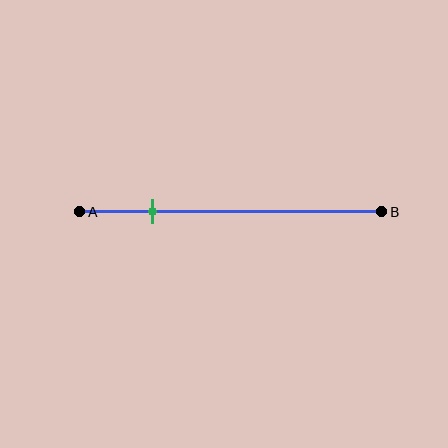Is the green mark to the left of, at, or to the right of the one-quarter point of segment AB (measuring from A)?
The green mark is approximately at the one-quarter point of segment AB.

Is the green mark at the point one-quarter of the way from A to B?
Yes, the mark is approximately at the one-quarter point.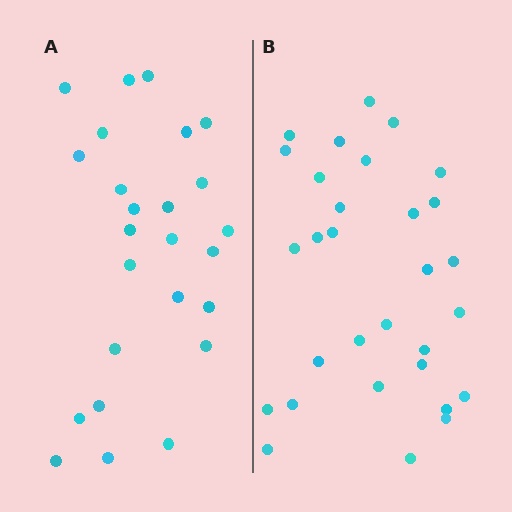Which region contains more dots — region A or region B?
Region B (the right region) has more dots.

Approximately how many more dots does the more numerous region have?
Region B has about 5 more dots than region A.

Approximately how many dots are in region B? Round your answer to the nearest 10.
About 30 dots.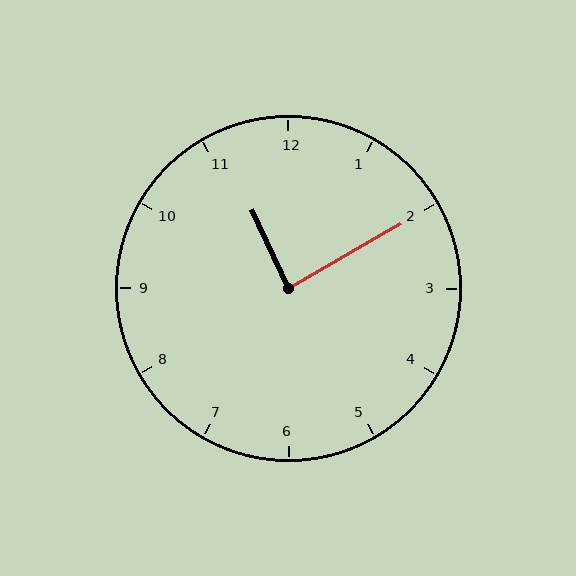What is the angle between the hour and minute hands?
Approximately 85 degrees.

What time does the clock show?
11:10.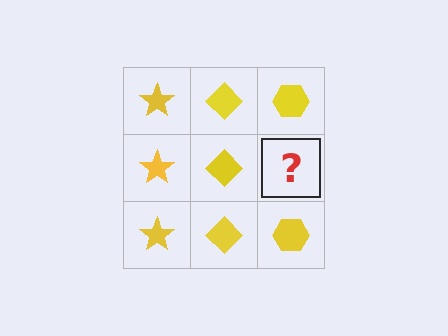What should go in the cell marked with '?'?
The missing cell should contain a yellow hexagon.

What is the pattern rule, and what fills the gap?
The rule is that each column has a consistent shape. The gap should be filled with a yellow hexagon.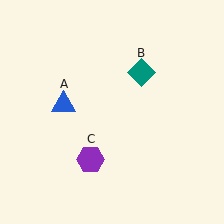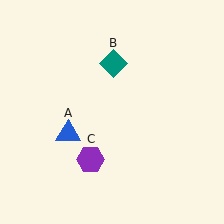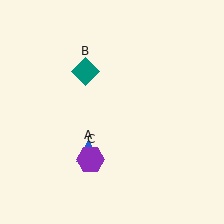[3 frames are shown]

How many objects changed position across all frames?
2 objects changed position: blue triangle (object A), teal diamond (object B).